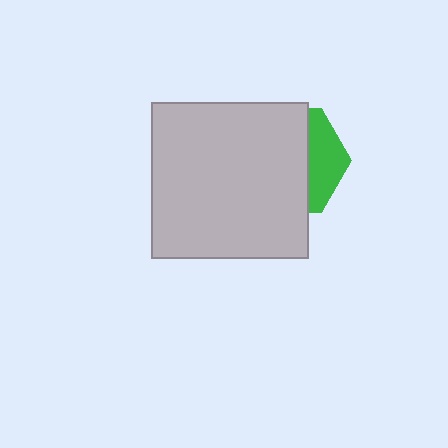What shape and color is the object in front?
The object in front is a light gray square.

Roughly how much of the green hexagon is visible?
A small part of it is visible (roughly 30%).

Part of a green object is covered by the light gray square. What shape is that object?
It is a hexagon.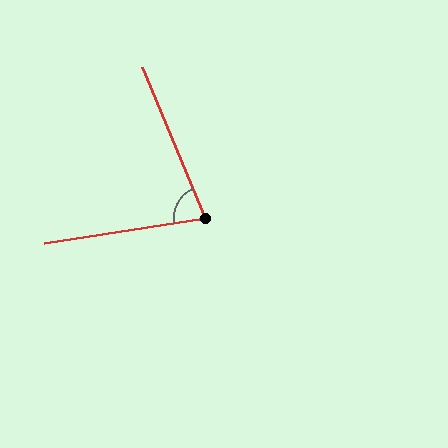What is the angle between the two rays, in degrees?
Approximately 76 degrees.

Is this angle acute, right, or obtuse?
It is acute.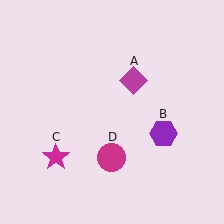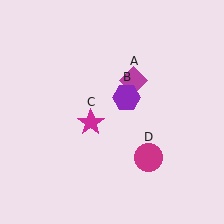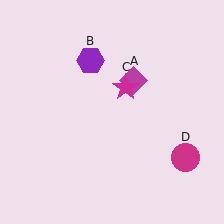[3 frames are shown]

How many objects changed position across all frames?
3 objects changed position: purple hexagon (object B), magenta star (object C), magenta circle (object D).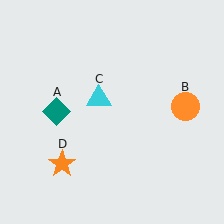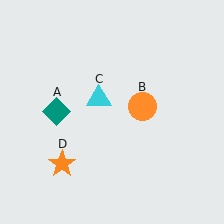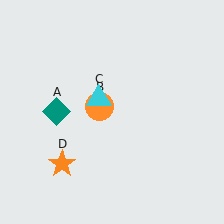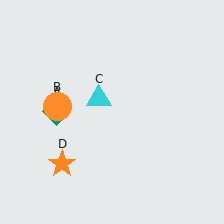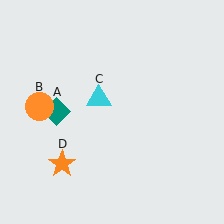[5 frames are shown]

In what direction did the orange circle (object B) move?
The orange circle (object B) moved left.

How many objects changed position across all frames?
1 object changed position: orange circle (object B).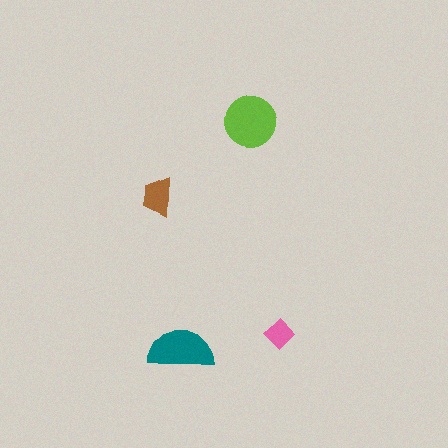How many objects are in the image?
There are 4 objects in the image.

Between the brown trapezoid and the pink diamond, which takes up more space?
The brown trapezoid.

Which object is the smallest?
The pink diamond.